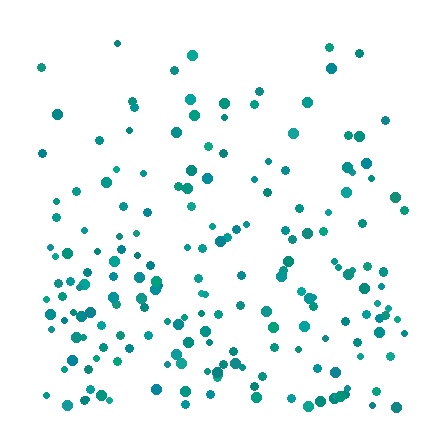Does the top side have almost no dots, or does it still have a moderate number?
Still a moderate number, just noticeably fewer than the bottom.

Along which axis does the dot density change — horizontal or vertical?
Vertical.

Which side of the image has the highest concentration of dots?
The bottom.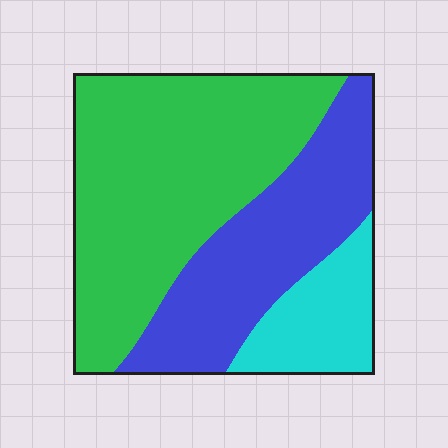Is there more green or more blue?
Green.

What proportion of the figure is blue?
Blue takes up between a quarter and a half of the figure.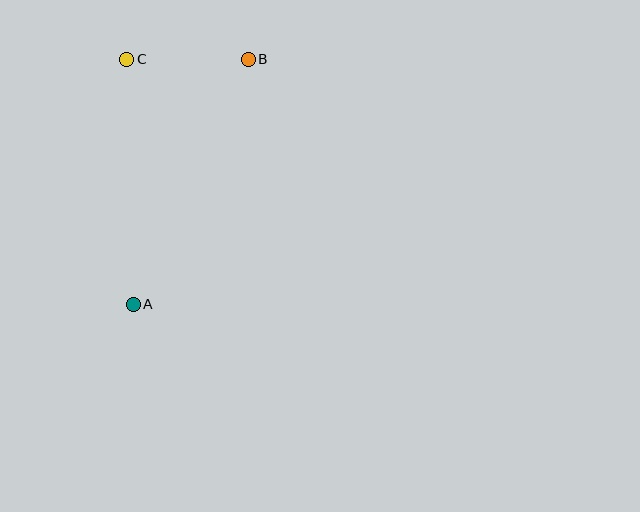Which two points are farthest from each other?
Points A and B are farthest from each other.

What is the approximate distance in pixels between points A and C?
The distance between A and C is approximately 245 pixels.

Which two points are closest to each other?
Points B and C are closest to each other.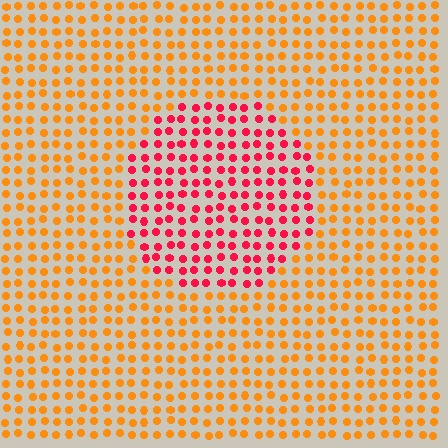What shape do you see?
I see a circle.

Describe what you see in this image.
The image is filled with small orange elements in a uniform arrangement. A circle-shaped region is visible where the elements are tinted to a slightly different hue, forming a subtle color boundary.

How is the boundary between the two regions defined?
The boundary is defined purely by a slight shift in hue (about 46 degrees). Spacing, size, and orientation are identical on both sides.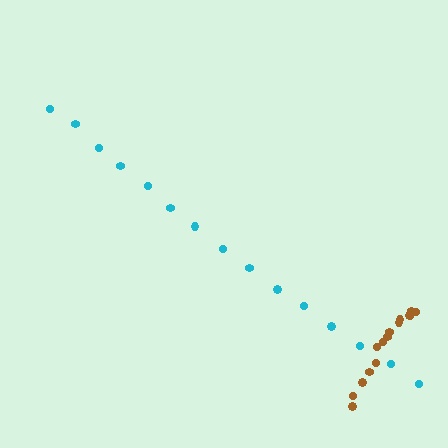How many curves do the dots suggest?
There are 2 distinct paths.